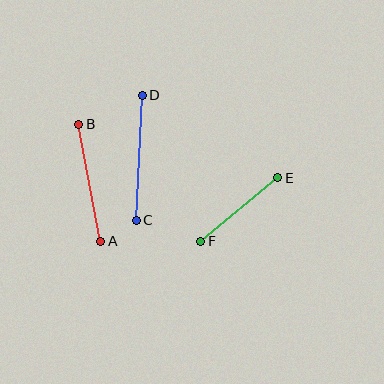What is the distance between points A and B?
The distance is approximately 119 pixels.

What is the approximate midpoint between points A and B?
The midpoint is at approximately (90, 183) pixels.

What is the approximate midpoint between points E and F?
The midpoint is at approximately (239, 210) pixels.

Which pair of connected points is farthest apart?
Points C and D are farthest apart.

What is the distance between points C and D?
The distance is approximately 125 pixels.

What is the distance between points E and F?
The distance is approximately 100 pixels.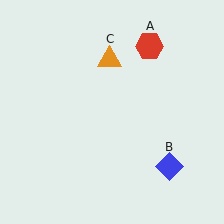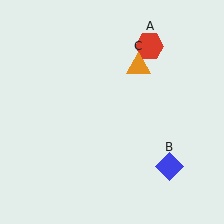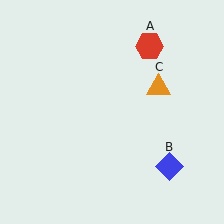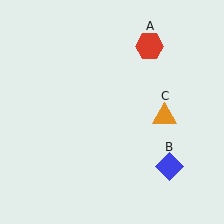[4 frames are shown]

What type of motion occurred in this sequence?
The orange triangle (object C) rotated clockwise around the center of the scene.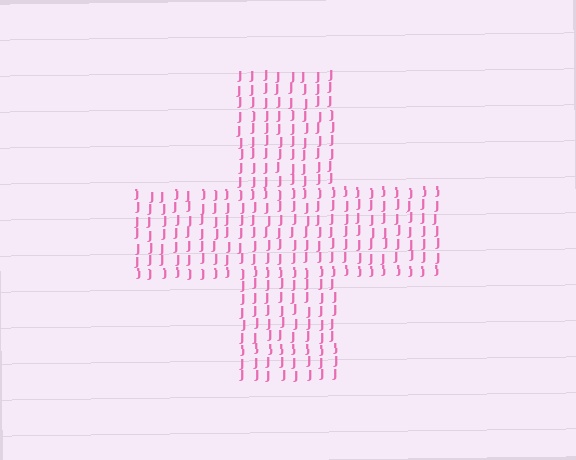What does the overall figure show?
The overall figure shows a cross.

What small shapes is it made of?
It is made of small letter J's.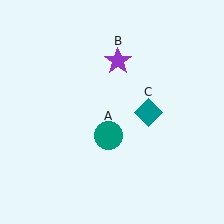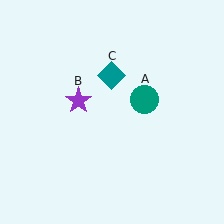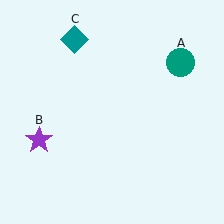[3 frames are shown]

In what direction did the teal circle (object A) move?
The teal circle (object A) moved up and to the right.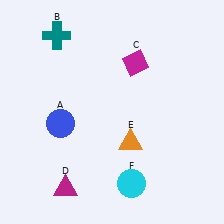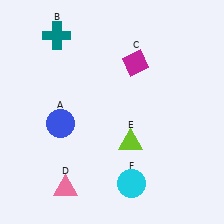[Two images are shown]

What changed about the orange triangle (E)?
In Image 1, E is orange. In Image 2, it changed to lime.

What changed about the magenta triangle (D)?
In Image 1, D is magenta. In Image 2, it changed to pink.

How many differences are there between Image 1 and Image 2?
There are 2 differences between the two images.